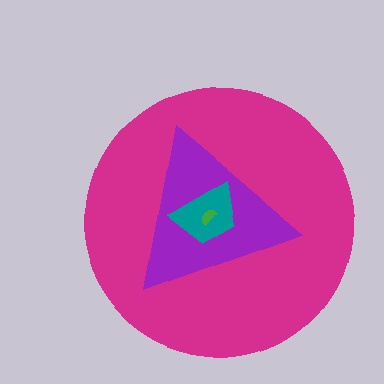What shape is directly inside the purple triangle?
The teal trapezoid.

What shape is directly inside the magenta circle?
The purple triangle.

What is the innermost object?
The green semicircle.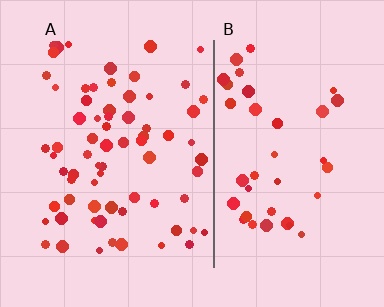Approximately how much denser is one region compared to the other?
Approximately 1.8× — region A over region B.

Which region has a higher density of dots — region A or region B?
A (the left).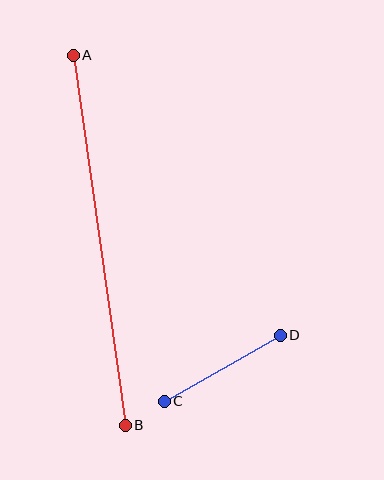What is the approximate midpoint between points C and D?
The midpoint is at approximately (222, 368) pixels.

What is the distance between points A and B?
The distance is approximately 374 pixels.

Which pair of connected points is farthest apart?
Points A and B are farthest apart.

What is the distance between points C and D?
The distance is approximately 133 pixels.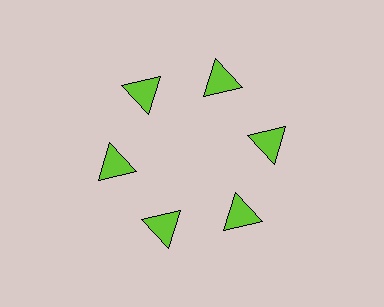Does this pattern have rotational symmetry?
Yes, this pattern has 6-fold rotational symmetry. It looks the same after rotating 60 degrees around the center.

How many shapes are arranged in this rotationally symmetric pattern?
There are 6 shapes, arranged in 6 groups of 1.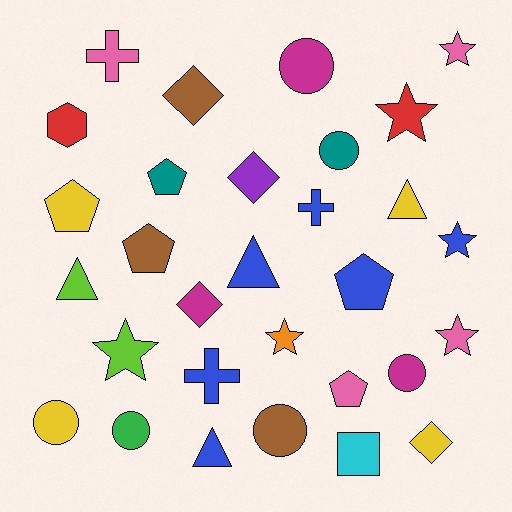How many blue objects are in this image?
There are 6 blue objects.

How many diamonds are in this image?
There are 4 diamonds.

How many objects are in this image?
There are 30 objects.